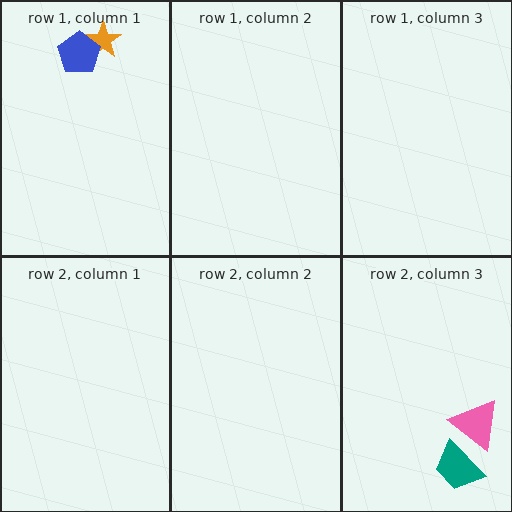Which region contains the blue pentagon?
The row 1, column 1 region.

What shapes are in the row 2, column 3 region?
The pink triangle, the teal trapezoid.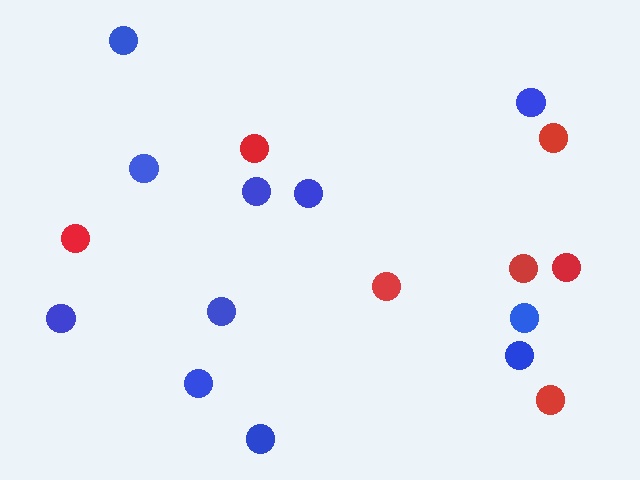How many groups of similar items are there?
There are 2 groups: one group of blue circles (11) and one group of red circles (7).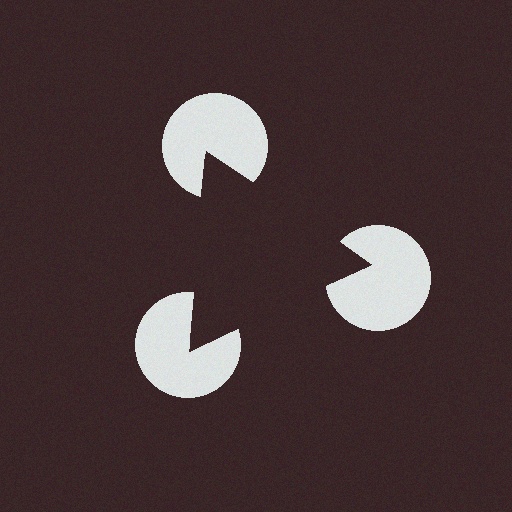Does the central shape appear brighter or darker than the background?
It typically appears slightly darker than the background, even though no actual brightness change is drawn.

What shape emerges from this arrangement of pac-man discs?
An illusory triangle — its edges are inferred from the aligned wedge cuts in the pac-man discs, not physically drawn.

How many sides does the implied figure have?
3 sides.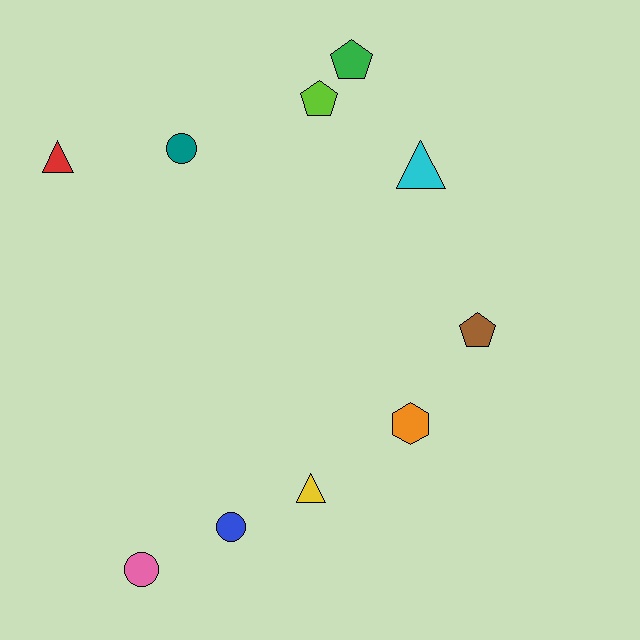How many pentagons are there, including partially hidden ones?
There are 3 pentagons.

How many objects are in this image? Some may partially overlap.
There are 10 objects.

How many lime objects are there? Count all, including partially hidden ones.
There is 1 lime object.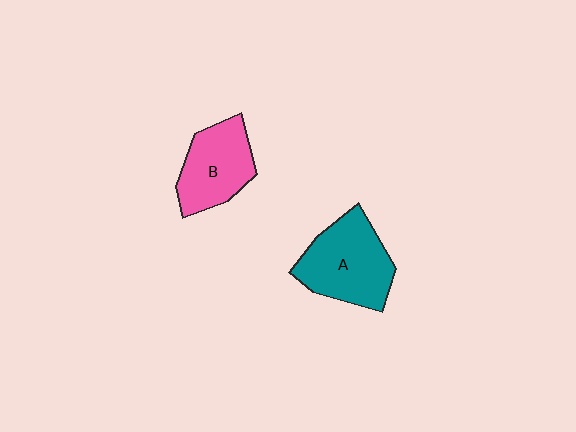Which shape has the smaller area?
Shape B (pink).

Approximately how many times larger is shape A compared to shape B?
Approximately 1.2 times.